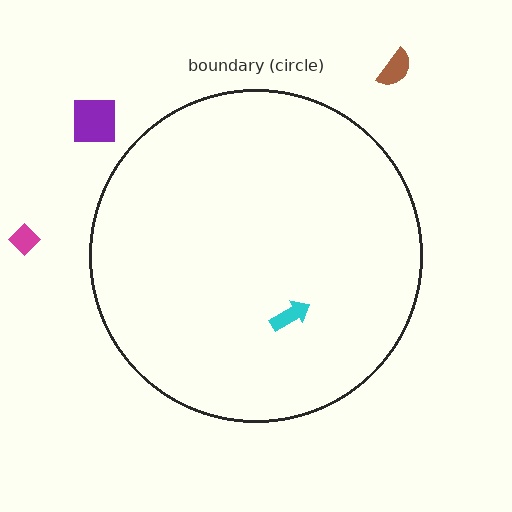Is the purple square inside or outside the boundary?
Outside.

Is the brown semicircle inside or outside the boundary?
Outside.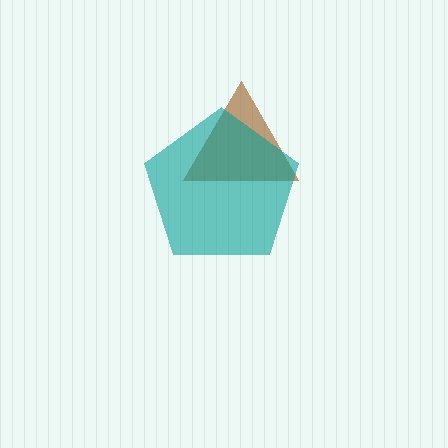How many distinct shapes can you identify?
There are 2 distinct shapes: a brown triangle, a teal pentagon.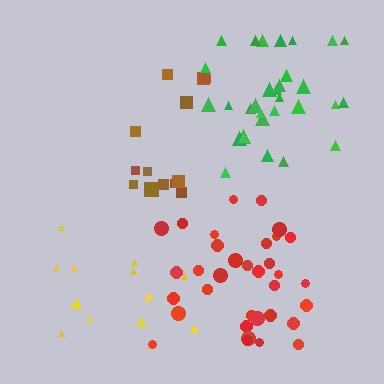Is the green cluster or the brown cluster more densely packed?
Green.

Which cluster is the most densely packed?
Green.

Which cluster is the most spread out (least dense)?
Yellow.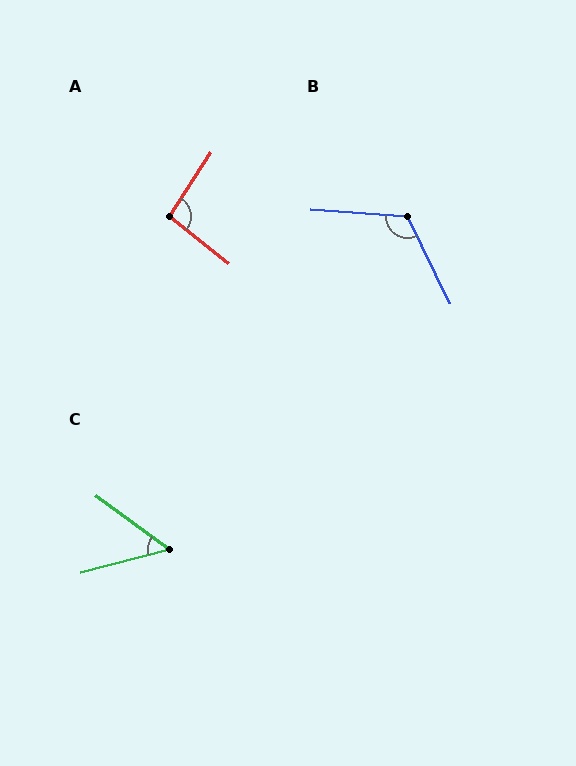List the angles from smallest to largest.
C (51°), A (95°), B (120°).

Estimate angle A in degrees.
Approximately 95 degrees.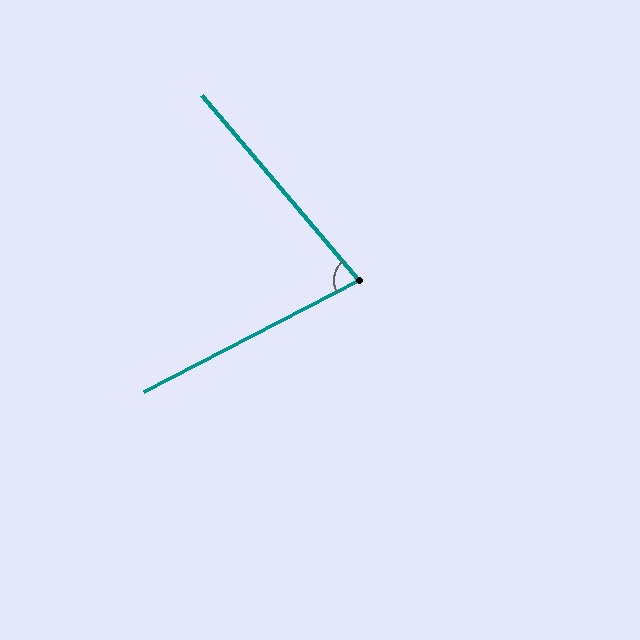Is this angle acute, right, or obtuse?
It is acute.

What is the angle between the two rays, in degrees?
Approximately 77 degrees.